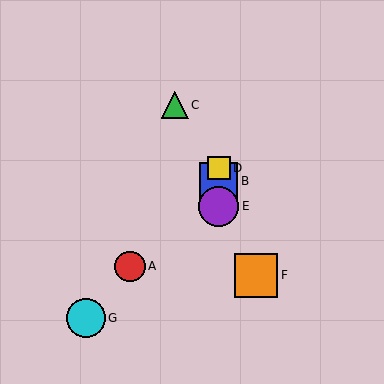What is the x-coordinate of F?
Object F is at x≈256.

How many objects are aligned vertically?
3 objects (B, D, E) are aligned vertically.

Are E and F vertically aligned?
No, E is at x≈219 and F is at x≈256.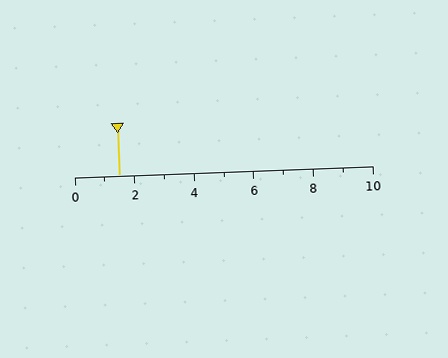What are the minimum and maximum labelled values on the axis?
The axis runs from 0 to 10.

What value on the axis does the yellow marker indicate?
The marker indicates approximately 1.5.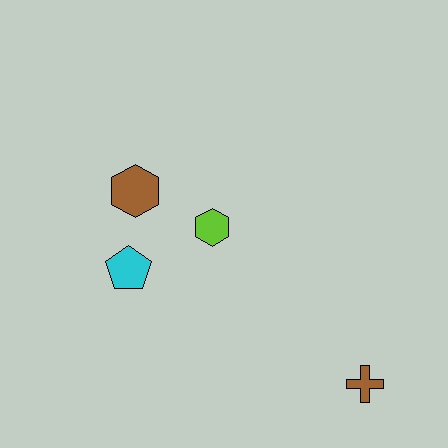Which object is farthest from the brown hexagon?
The brown cross is farthest from the brown hexagon.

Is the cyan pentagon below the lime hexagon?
Yes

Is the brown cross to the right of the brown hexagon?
Yes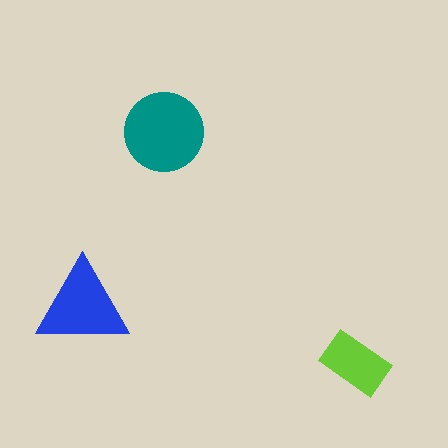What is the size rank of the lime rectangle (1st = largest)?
3rd.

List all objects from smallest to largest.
The lime rectangle, the blue triangle, the teal circle.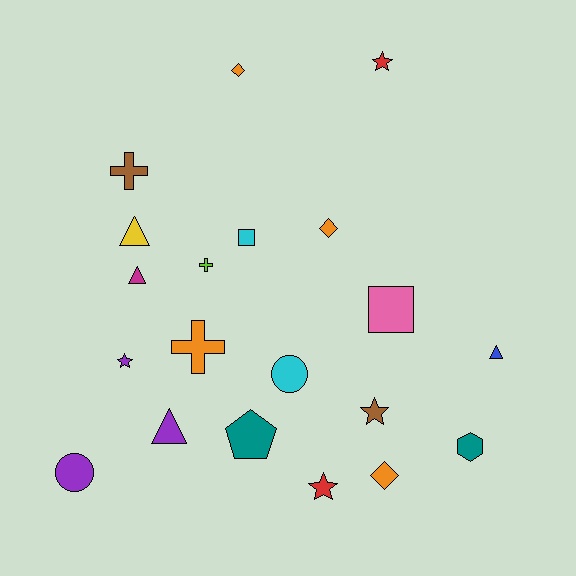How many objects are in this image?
There are 20 objects.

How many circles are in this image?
There are 2 circles.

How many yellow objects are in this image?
There is 1 yellow object.